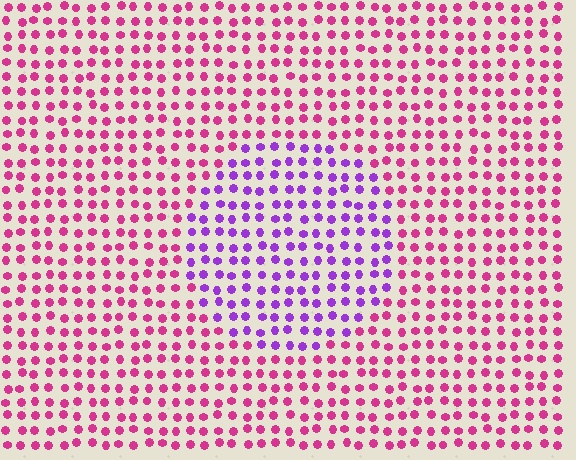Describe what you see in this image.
The image is filled with small magenta elements in a uniform arrangement. A circle-shaped region is visible where the elements are tinted to a slightly different hue, forming a subtle color boundary.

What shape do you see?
I see a circle.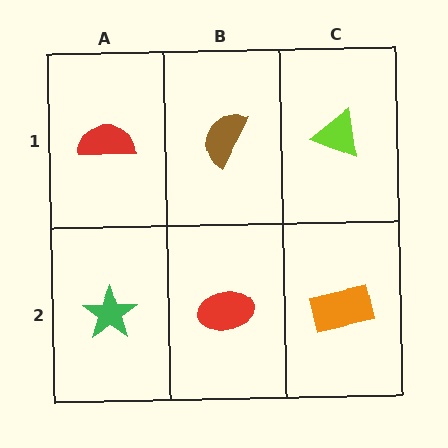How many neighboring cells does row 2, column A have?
2.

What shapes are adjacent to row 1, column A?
A green star (row 2, column A), a brown semicircle (row 1, column B).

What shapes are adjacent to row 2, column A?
A red semicircle (row 1, column A), a red ellipse (row 2, column B).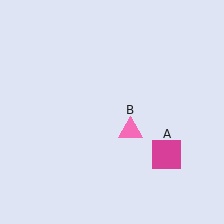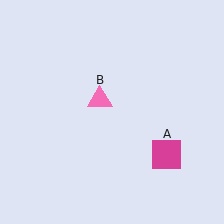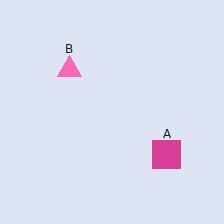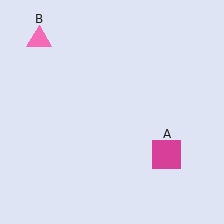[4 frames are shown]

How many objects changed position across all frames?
1 object changed position: pink triangle (object B).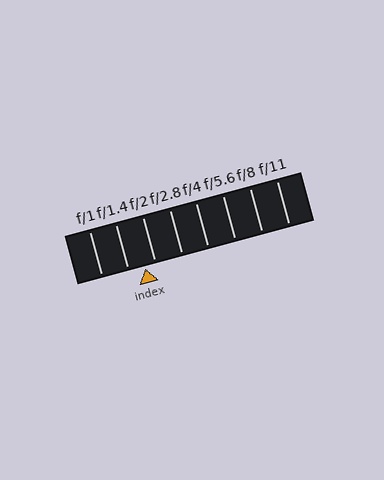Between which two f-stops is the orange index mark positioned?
The index mark is between f/1.4 and f/2.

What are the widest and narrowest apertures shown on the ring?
The widest aperture shown is f/1 and the narrowest is f/11.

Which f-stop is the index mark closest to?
The index mark is closest to f/2.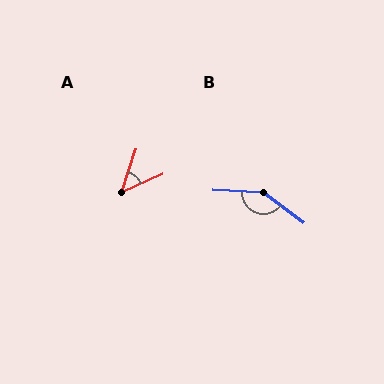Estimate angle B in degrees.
Approximately 146 degrees.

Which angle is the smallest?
A, at approximately 48 degrees.